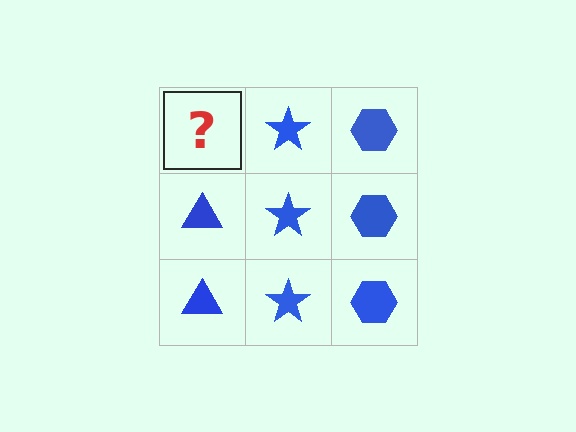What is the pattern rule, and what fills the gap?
The rule is that each column has a consistent shape. The gap should be filled with a blue triangle.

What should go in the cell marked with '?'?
The missing cell should contain a blue triangle.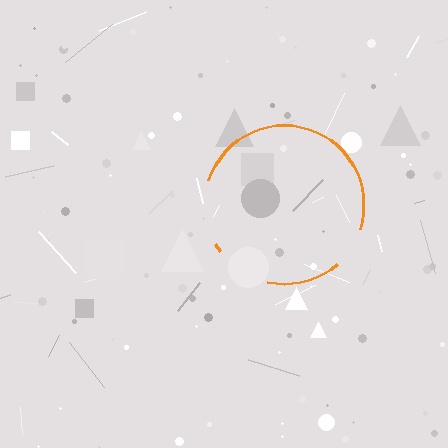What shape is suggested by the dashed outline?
The dashed outline suggests a circle.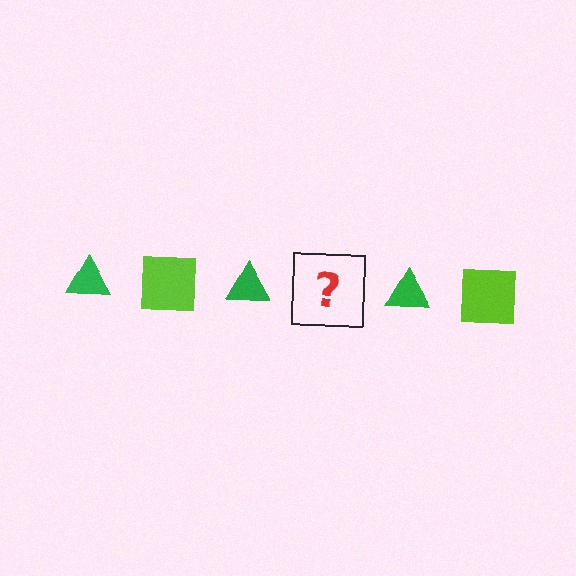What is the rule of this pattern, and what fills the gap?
The rule is that the pattern alternates between green triangle and lime square. The gap should be filled with a lime square.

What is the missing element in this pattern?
The missing element is a lime square.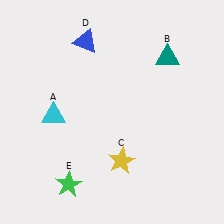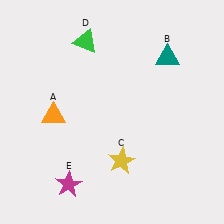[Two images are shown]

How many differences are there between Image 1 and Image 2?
There are 3 differences between the two images.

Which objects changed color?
A changed from cyan to orange. D changed from blue to green. E changed from green to magenta.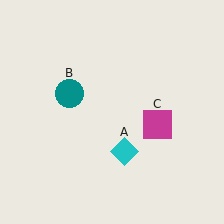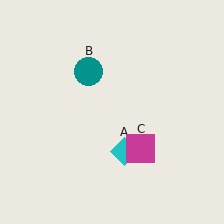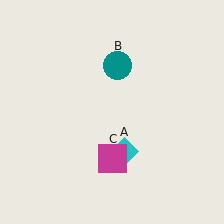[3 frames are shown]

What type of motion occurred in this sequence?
The teal circle (object B), magenta square (object C) rotated clockwise around the center of the scene.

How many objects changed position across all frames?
2 objects changed position: teal circle (object B), magenta square (object C).